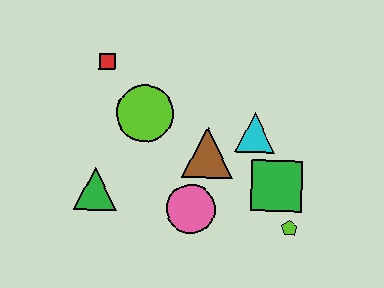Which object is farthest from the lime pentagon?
The red square is farthest from the lime pentagon.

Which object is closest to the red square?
The lime circle is closest to the red square.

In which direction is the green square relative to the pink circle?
The green square is to the right of the pink circle.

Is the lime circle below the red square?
Yes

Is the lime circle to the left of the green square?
Yes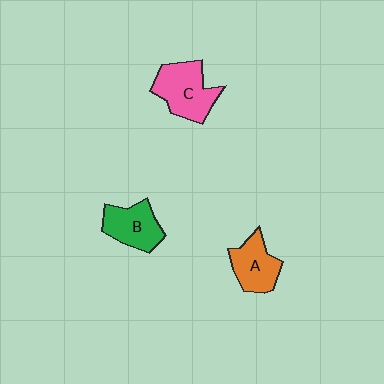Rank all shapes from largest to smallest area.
From largest to smallest: C (pink), B (green), A (orange).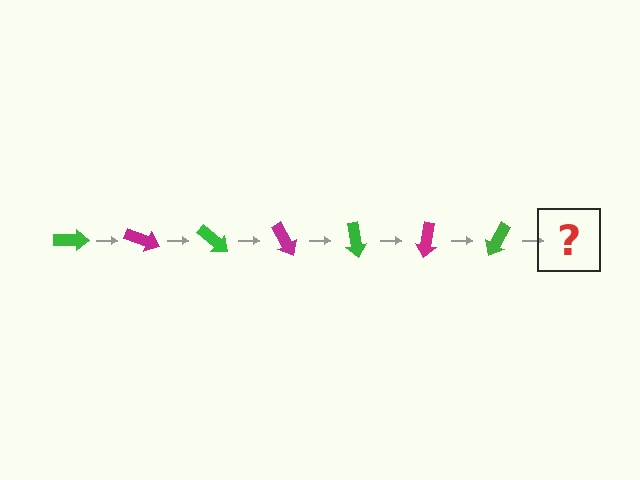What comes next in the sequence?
The next element should be a magenta arrow, rotated 140 degrees from the start.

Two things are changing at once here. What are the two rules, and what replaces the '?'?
The two rules are that it rotates 20 degrees each step and the color cycles through green and magenta. The '?' should be a magenta arrow, rotated 140 degrees from the start.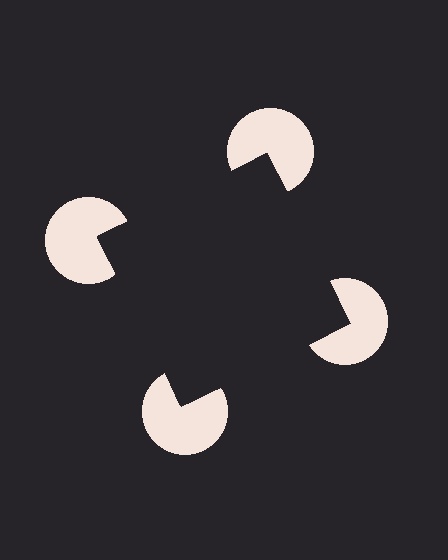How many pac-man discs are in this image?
There are 4 — one at each vertex of the illusory square.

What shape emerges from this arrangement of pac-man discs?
An illusory square — its edges are inferred from the aligned wedge cuts in the pac-man discs, not physically drawn.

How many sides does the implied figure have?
4 sides.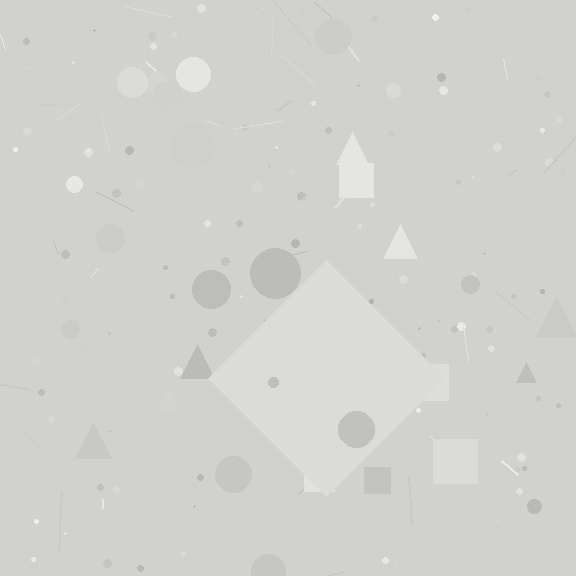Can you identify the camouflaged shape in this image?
The camouflaged shape is a diamond.